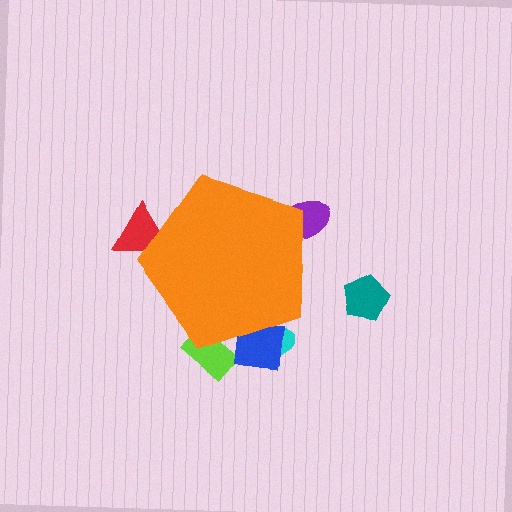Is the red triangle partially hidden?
Yes, the red triangle is partially hidden behind the orange pentagon.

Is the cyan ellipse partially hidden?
Yes, the cyan ellipse is partially hidden behind the orange pentagon.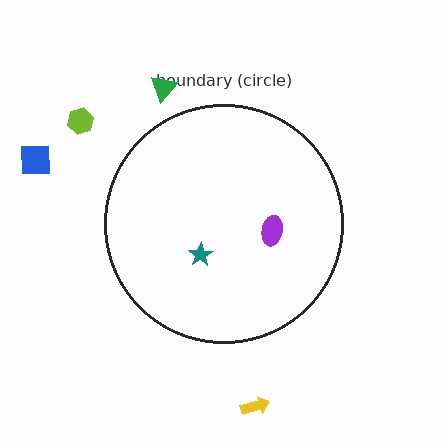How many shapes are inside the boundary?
2 inside, 4 outside.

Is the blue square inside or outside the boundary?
Outside.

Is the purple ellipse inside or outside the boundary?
Inside.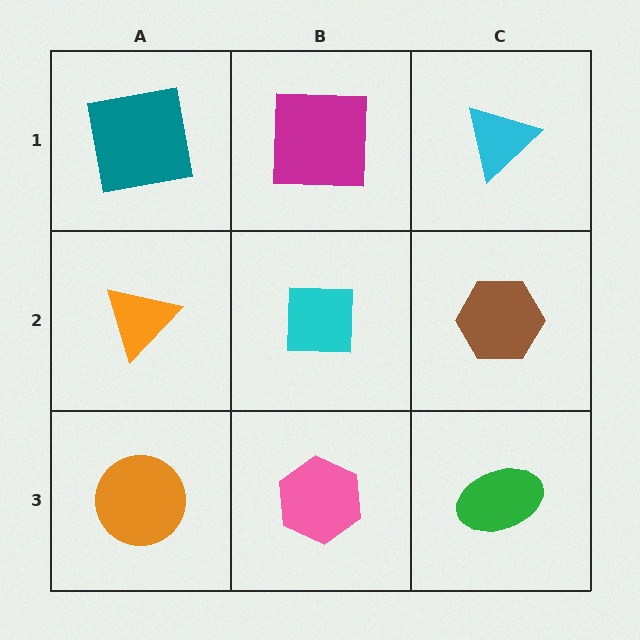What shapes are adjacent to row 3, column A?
An orange triangle (row 2, column A), a pink hexagon (row 3, column B).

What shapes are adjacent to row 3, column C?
A brown hexagon (row 2, column C), a pink hexagon (row 3, column B).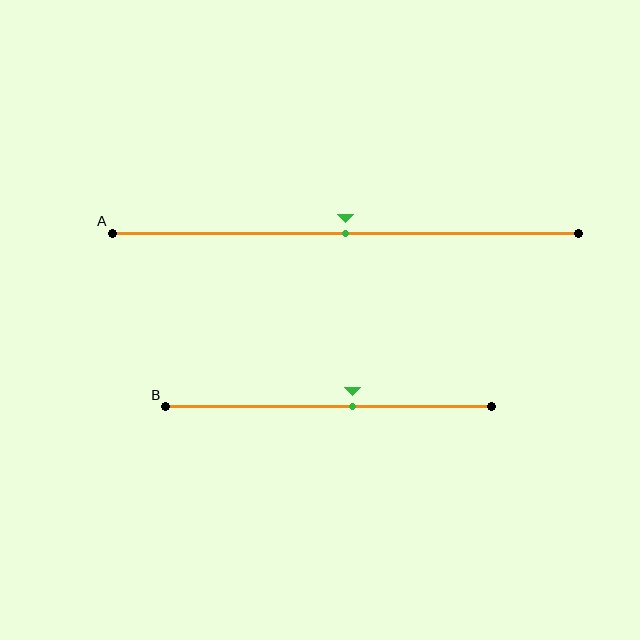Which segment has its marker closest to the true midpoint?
Segment A has its marker closest to the true midpoint.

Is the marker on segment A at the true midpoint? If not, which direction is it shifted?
Yes, the marker on segment A is at the true midpoint.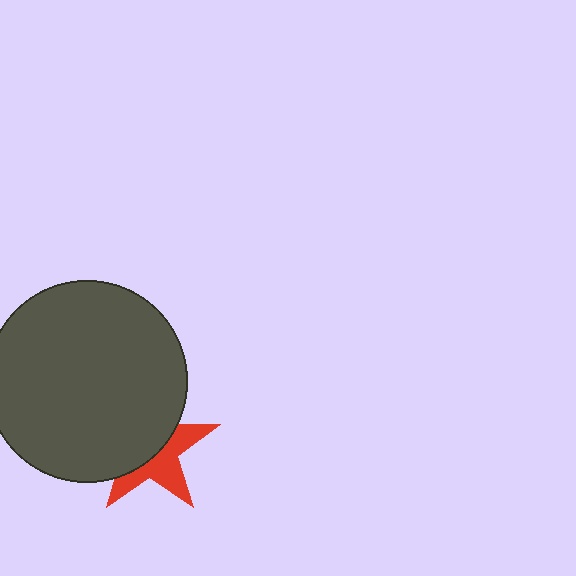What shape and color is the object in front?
The object in front is a dark gray circle.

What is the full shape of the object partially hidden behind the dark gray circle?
The partially hidden object is a red star.